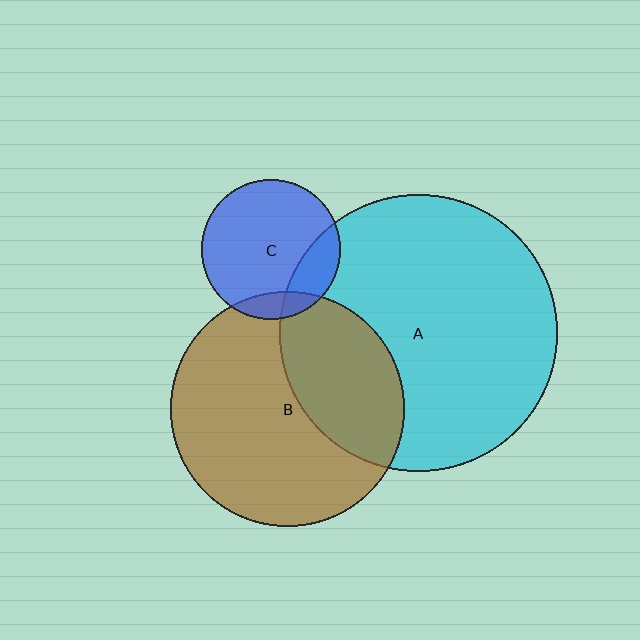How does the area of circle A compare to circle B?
Approximately 1.4 times.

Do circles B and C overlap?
Yes.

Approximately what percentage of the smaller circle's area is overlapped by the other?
Approximately 10%.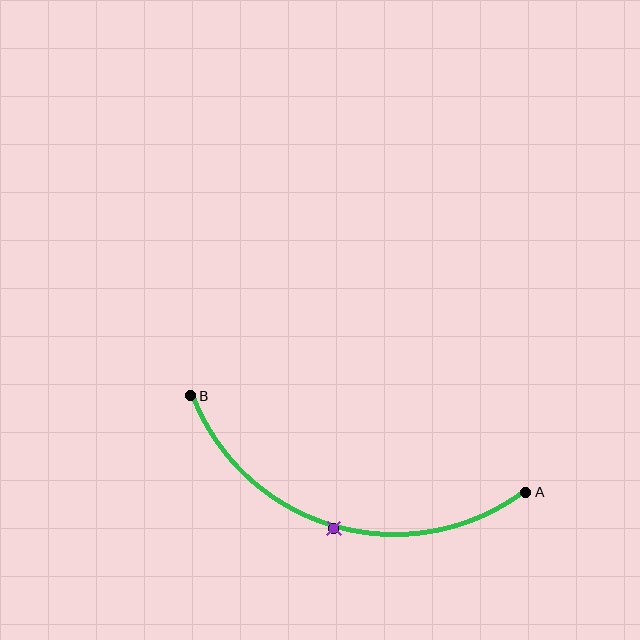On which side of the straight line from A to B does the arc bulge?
The arc bulges below the straight line connecting A and B.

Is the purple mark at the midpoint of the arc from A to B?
Yes. The purple mark lies on the arc at equal arc-length from both A and B — it is the arc midpoint.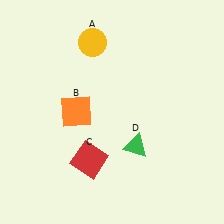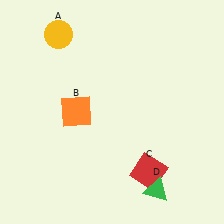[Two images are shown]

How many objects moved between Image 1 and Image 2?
3 objects moved between the two images.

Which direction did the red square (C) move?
The red square (C) moved right.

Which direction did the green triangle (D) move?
The green triangle (D) moved down.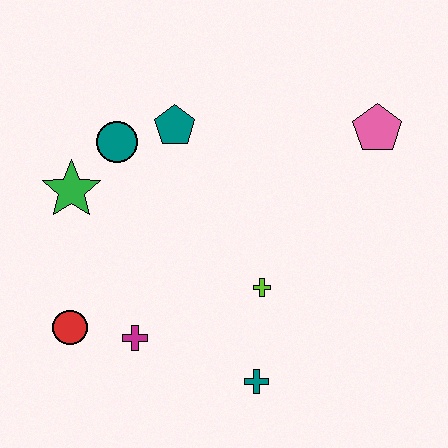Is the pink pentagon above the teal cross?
Yes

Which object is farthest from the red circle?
The pink pentagon is farthest from the red circle.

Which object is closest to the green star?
The teal circle is closest to the green star.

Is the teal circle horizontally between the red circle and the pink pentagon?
Yes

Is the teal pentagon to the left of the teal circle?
No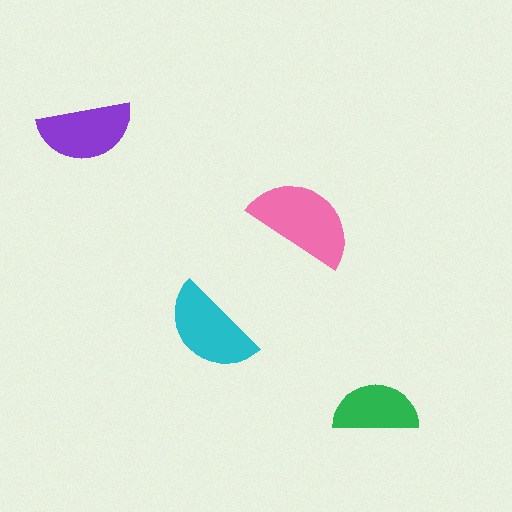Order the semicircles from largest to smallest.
the pink one, the cyan one, the purple one, the green one.